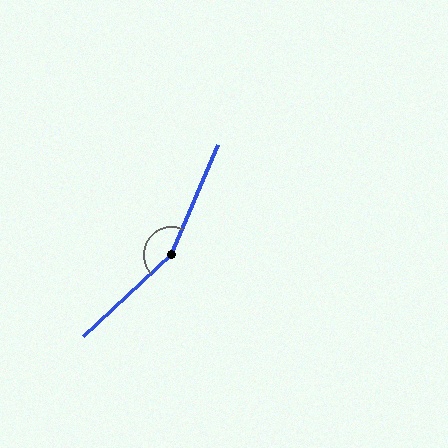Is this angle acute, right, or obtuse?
It is obtuse.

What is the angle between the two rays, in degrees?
Approximately 156 degrees.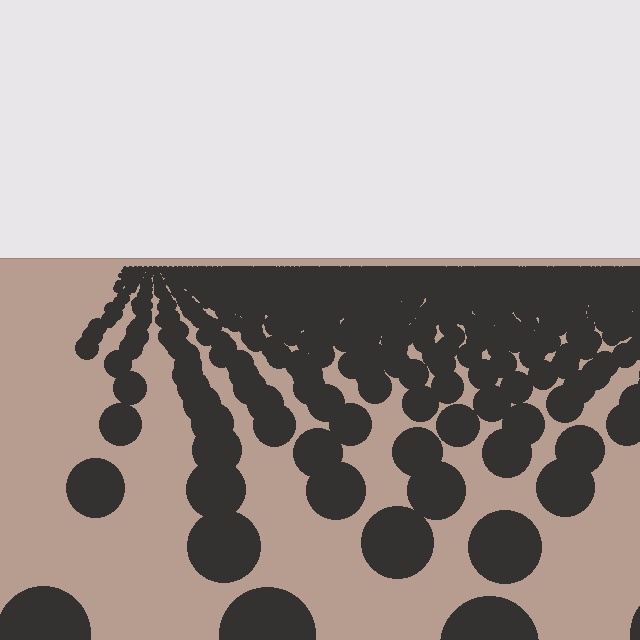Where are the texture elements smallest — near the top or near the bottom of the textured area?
Near the top.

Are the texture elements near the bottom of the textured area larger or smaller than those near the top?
Larger. Near the bottom, elements are closer to the viewer and appear at a bigger on-screen size.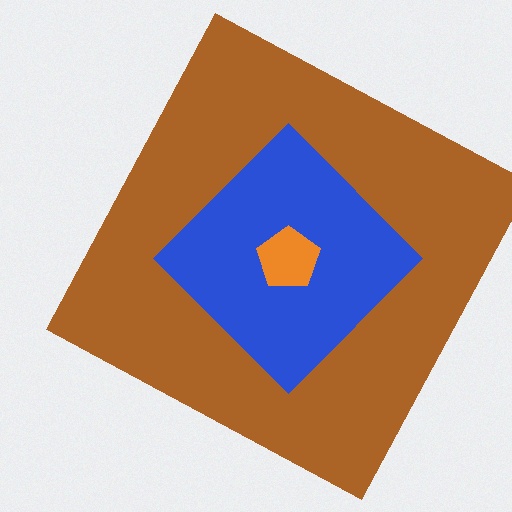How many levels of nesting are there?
3.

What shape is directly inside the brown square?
The blue diamond.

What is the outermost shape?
The brown square.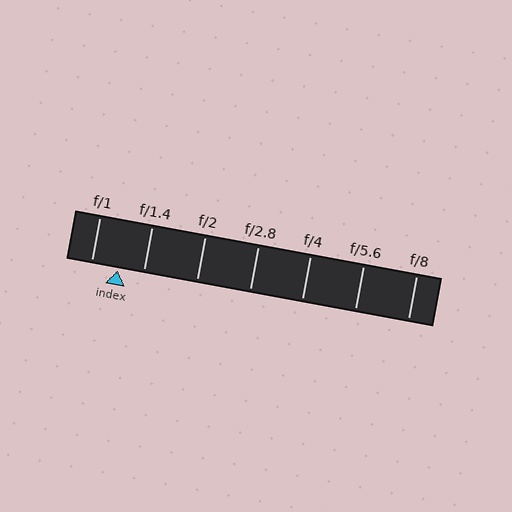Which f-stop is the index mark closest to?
The index mark is closest to f/1.4.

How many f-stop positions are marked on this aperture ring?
There are 7 f-stop positions marked.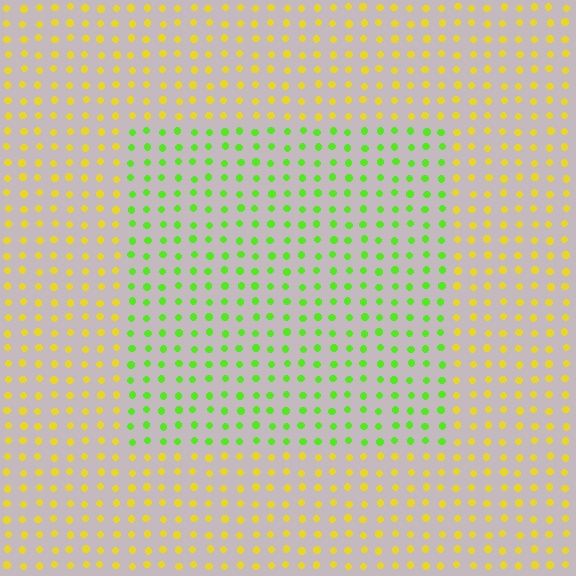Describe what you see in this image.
The image is filled with small yellow elements in a uniform arrangement. A rectangle-shaped region is visible where the elements are tinted to a slightly different hue, forming a subtle color boundary.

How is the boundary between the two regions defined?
The boundary is defined purely by a slight shift in hue (about 51 degrees). Spacing, size, and orientation are identical on both sides.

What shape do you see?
I see a rectangle.